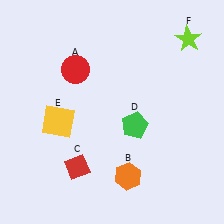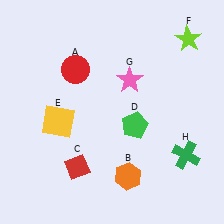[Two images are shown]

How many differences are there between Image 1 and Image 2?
There are 2 differences between the two images.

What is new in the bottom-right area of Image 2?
A green cross (H) was added in the bottom-right area of Image 2.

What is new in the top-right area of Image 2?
A pink star (G) was added in the top-right area of Image 2.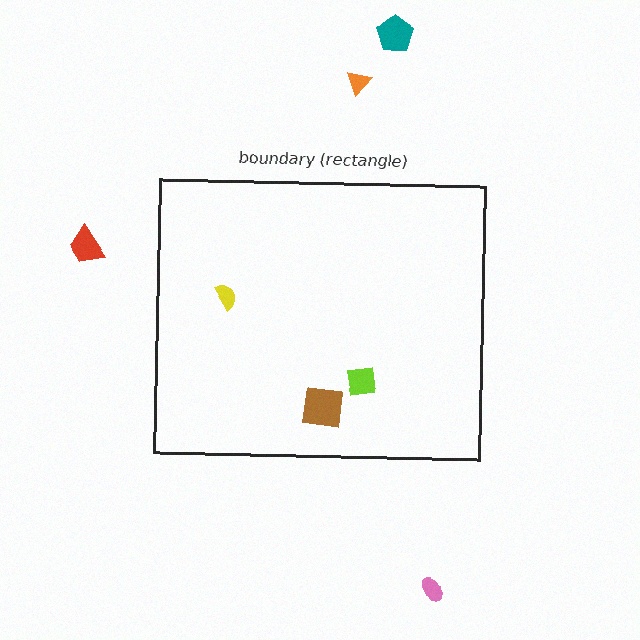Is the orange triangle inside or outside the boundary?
Outside.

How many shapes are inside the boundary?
3 inside, 4 outside.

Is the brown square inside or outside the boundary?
Inside.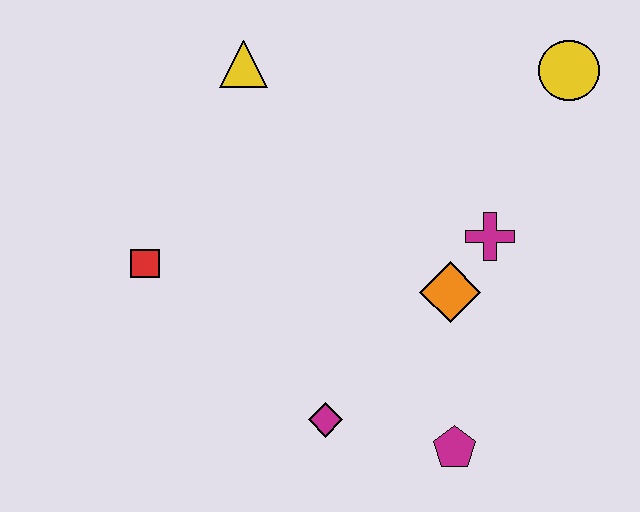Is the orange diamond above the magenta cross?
No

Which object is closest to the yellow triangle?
The red square is closest to the yellow triangle.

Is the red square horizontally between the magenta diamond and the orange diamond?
No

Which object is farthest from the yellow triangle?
The magenta pentagon is farthest from the yellow triangle.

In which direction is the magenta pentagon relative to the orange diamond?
The magenta pentagon is below the orange diamond.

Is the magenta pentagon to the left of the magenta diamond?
No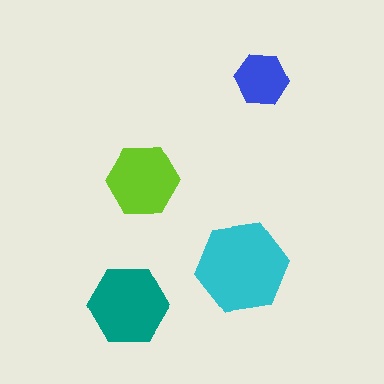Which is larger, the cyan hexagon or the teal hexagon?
The cyan one.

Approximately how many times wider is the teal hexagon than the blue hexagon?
About 1.5 times wider.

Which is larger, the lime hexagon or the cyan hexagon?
The cyan one.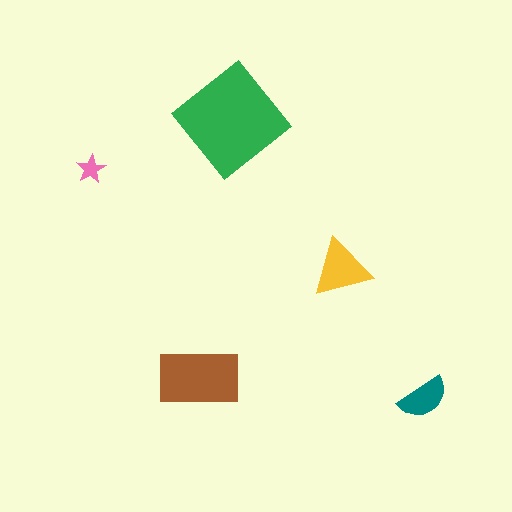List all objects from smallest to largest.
The pink star, the teal semicircle, the yellow triangle, the brown rectangle, the green diamond.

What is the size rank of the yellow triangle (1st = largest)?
3rd.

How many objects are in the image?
There are 5 objects in the image.